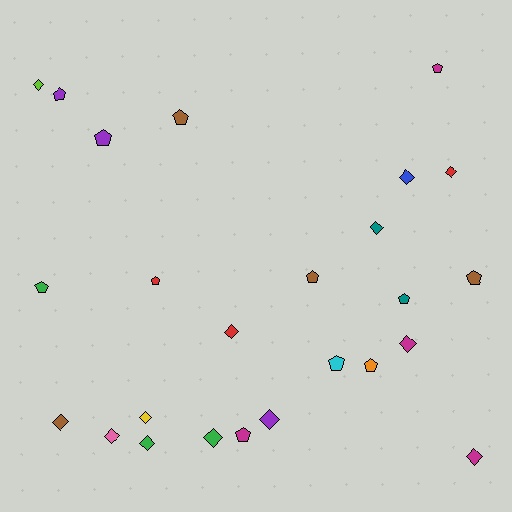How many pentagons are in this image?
There are 12 pentagons.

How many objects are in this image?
There are 25 objects.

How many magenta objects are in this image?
There are 4 magenta objects.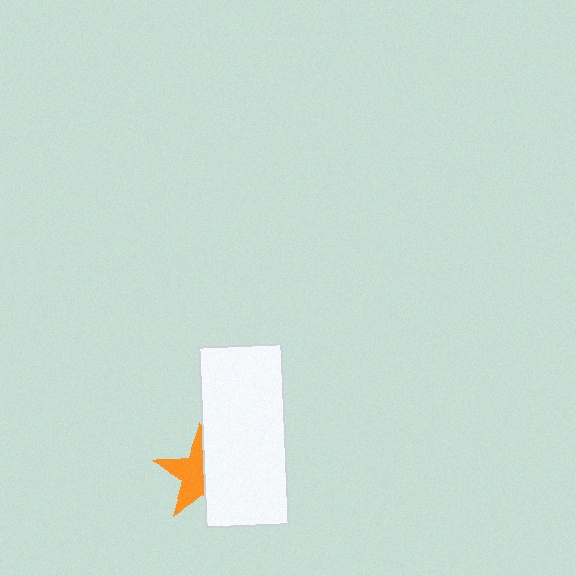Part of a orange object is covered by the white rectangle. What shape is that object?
It is a star.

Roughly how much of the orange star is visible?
About half of it is visible (roughly 53%).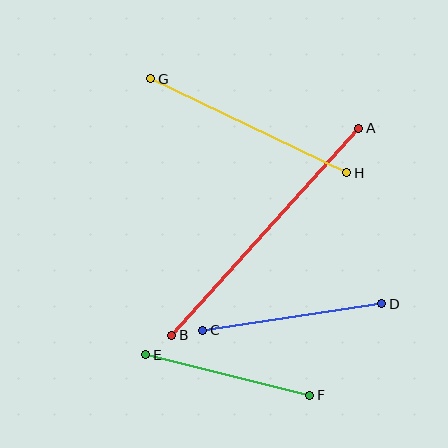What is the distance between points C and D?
The distance is approximately 181 pixels.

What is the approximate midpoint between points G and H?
The midpoint is at approximately (249, 126) pixels.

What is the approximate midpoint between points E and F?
The midpoint is at approximately (228, 375) pixels.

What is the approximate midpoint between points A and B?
The midpoint is at approximately (265, 232) pixels.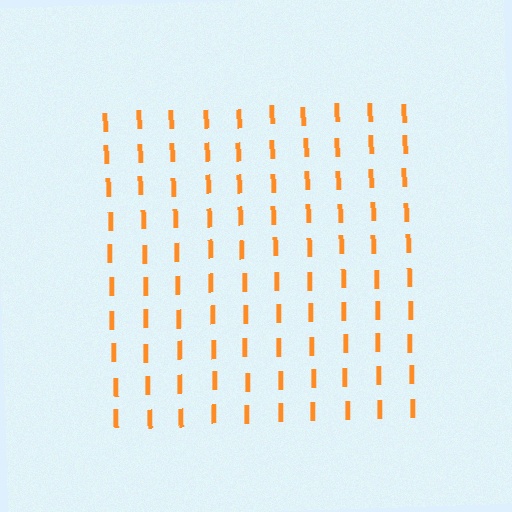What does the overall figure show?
The overall figure shows a square.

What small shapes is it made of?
It is made of small letter I's.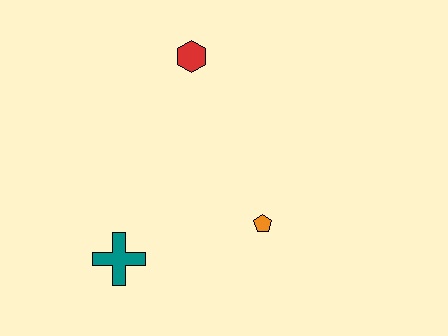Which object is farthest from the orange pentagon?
The red hexagon is farthest from the orange pentagon.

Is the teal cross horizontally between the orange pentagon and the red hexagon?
No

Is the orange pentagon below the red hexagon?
Yes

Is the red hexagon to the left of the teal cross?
No